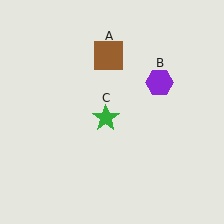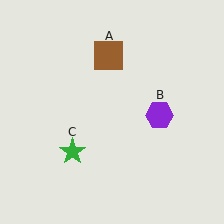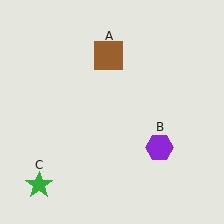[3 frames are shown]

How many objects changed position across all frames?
2 objects changed position: purple hexagon (object B), green star (object C).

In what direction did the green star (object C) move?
The green star (object C) moved down and to the left.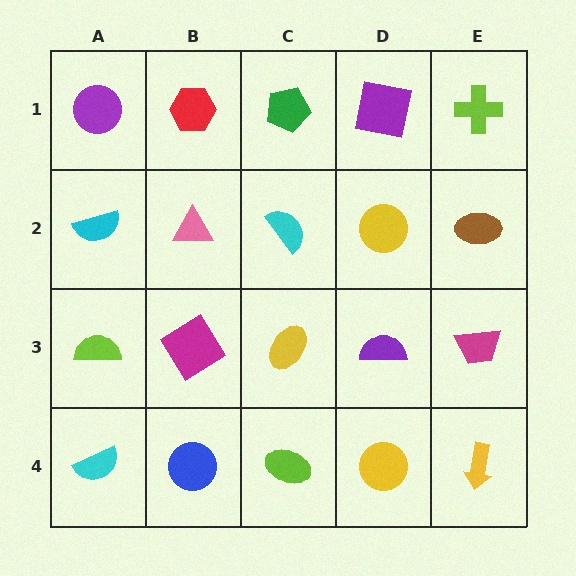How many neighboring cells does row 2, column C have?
4.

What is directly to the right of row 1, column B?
A green pentagon.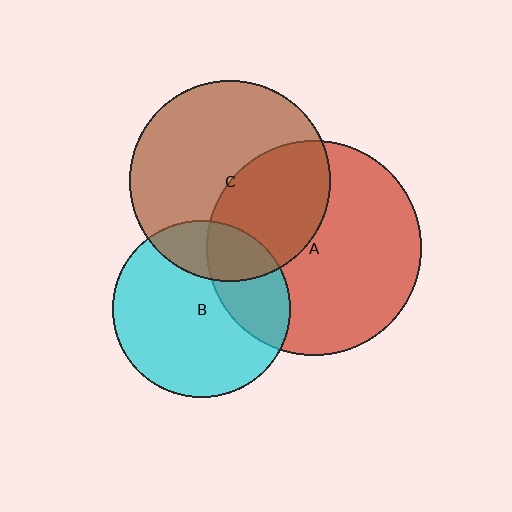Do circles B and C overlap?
Yes.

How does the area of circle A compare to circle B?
Approximately 1.5 times.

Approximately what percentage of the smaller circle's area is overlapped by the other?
Approximately 20%.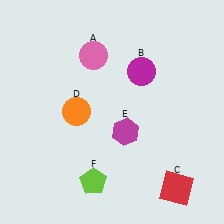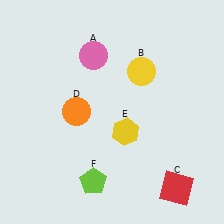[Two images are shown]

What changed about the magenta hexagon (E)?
In Image 1, E is magenta. In Image 2, it changed to yellow.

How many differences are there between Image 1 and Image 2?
There are 2 differences between the two images.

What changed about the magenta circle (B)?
In Image 1, B is magenta. In Image 2, it changed to yellow.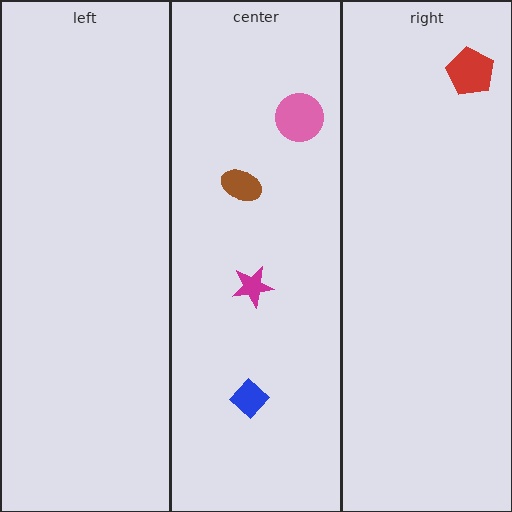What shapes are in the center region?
The blue diamond, the magenta star, the pink circle, the brown ellipse.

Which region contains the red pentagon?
The right region.